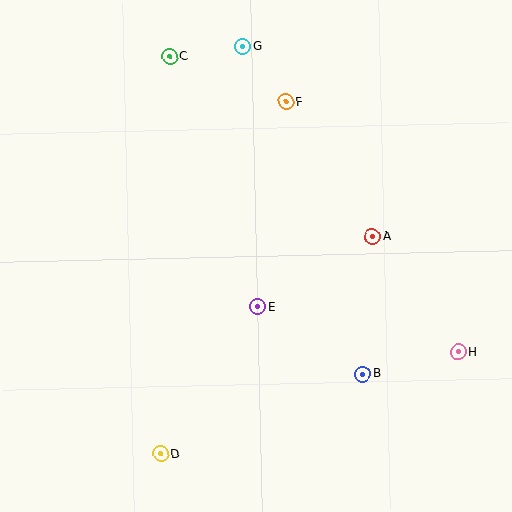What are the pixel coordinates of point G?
Point G is at (243, 46).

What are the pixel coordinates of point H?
Point H is at (458, 352).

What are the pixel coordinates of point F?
Point F is at (286, 102).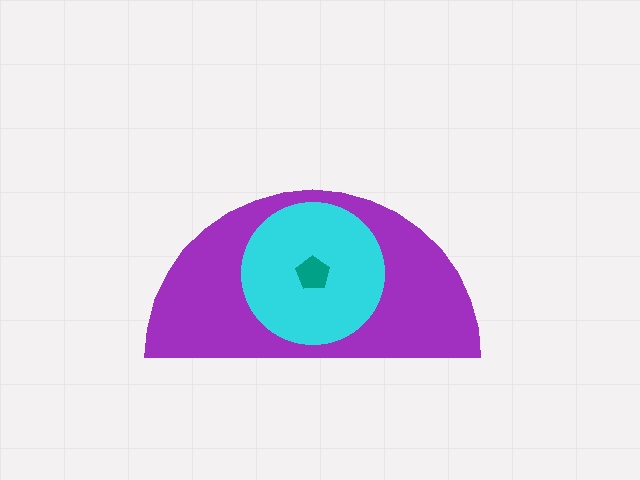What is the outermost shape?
The purple semicircle.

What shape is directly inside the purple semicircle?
The cyan circle.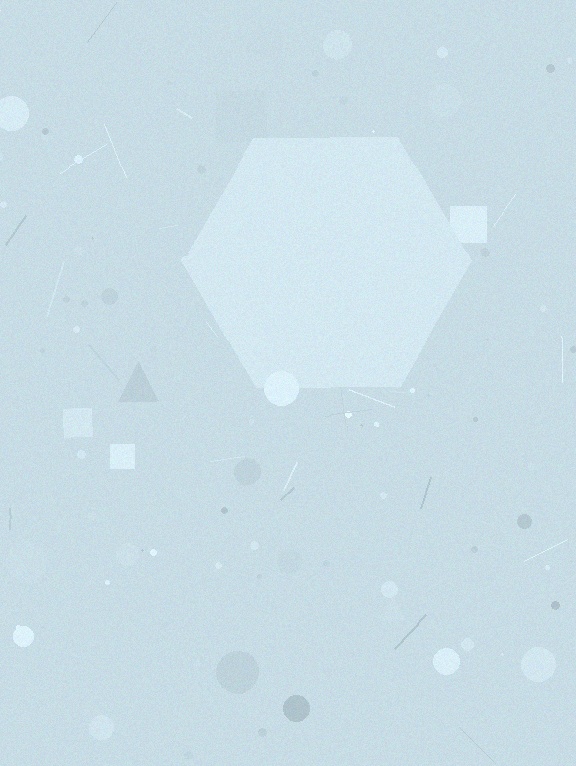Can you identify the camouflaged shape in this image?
The camouflaged shape is a hexagon.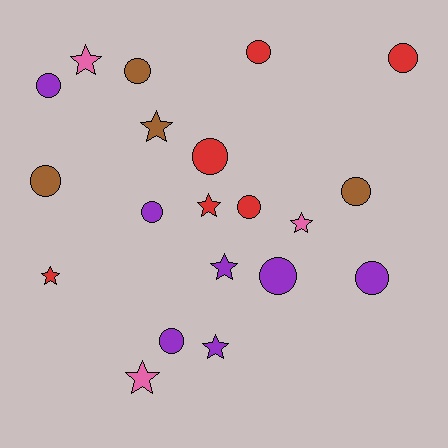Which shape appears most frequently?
Circle, with 12 objects.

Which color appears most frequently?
Purple, with 7 objects.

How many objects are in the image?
There are 20 objects.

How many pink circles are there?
There are no pink circles.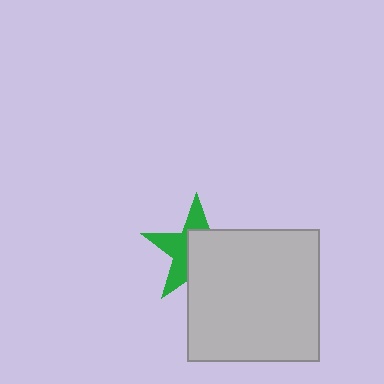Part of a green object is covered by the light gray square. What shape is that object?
It is a star.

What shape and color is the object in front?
The object in front is a light gray square.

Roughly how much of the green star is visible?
About half of it is visible (roughly 46%).